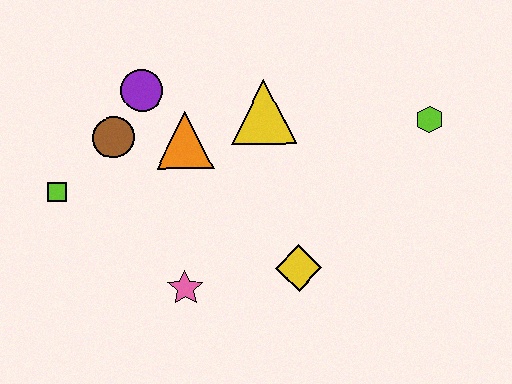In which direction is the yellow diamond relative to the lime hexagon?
The yellow diamond is below the lime hexagon.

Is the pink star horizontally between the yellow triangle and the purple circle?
Yes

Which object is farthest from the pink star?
The lime hexagon is farthest from the pink star.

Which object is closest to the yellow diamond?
The pink star is closest to the yellow diamond.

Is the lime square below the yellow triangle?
Yes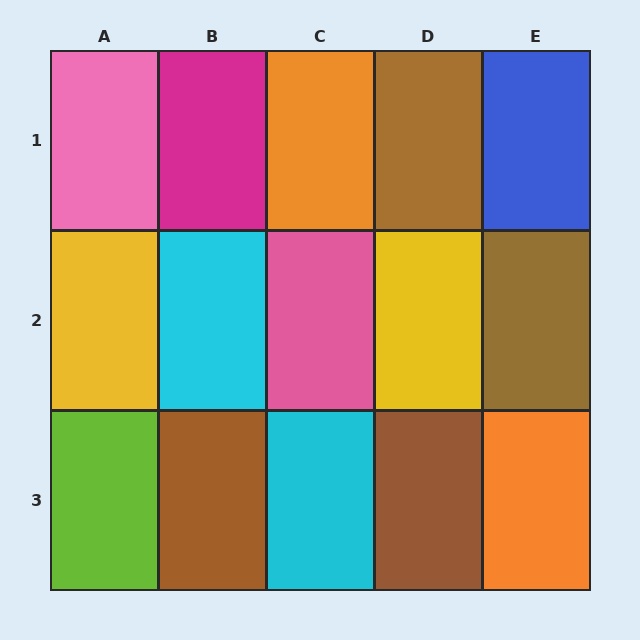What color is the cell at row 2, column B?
Cyan.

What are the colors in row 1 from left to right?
Pink, magenta, orange, brown, blue.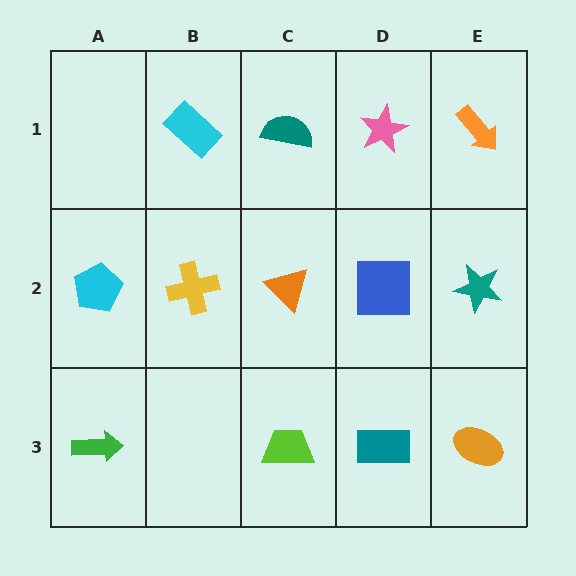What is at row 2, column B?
A yellow cross.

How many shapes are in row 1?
4 shapes.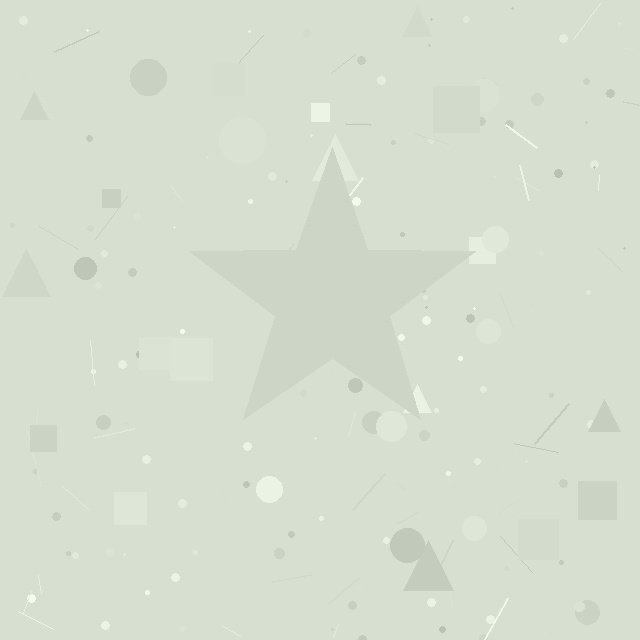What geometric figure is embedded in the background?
A star is embedded in the background.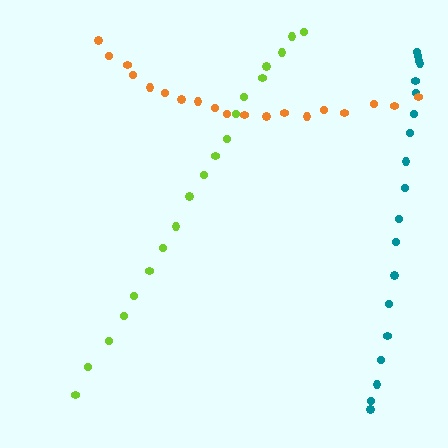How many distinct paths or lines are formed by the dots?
There are 3 distinct paths.